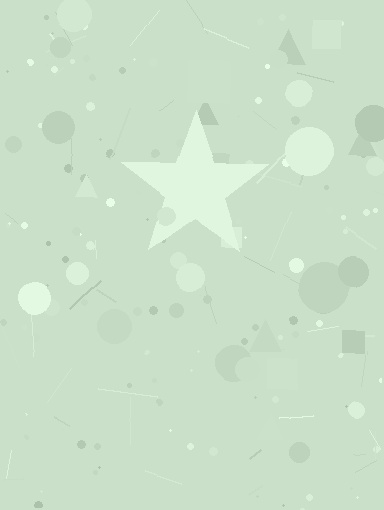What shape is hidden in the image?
A star is hidden in the image.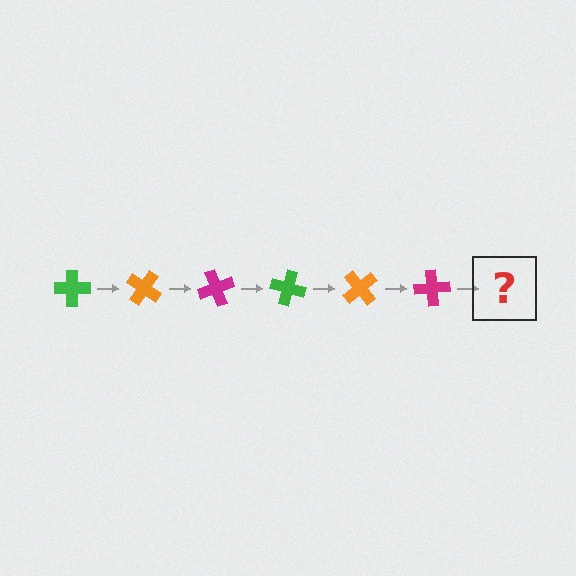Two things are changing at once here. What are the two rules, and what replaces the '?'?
The two rules are that it rotates 35 degrees each step and the color cycles through green, orange, and magenta. The '?' should be a green cross, rotated 210 degrees from the start.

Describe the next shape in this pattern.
It should be a green cross, rotated 210 degrees from the start.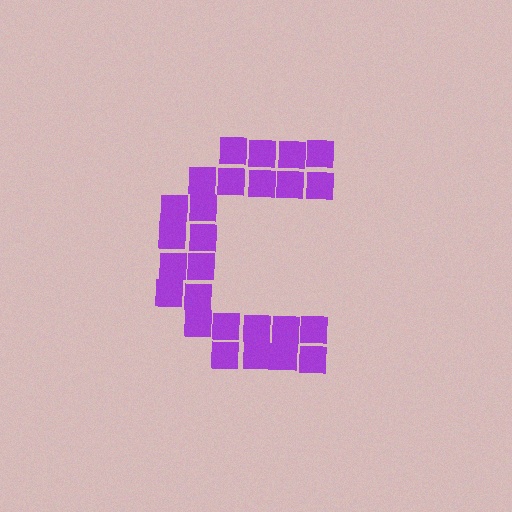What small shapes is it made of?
It is made of small squares.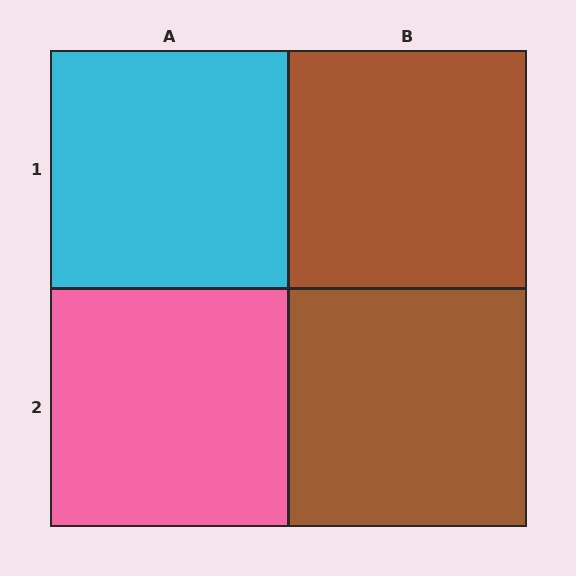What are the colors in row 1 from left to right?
Cyan, brown.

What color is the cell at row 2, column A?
Pink.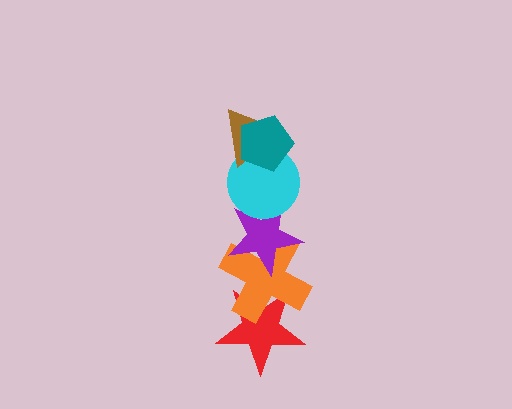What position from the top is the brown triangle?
The brown triangle is 2nd from the top.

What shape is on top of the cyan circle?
The brown triangle is on top of the cyan circle.